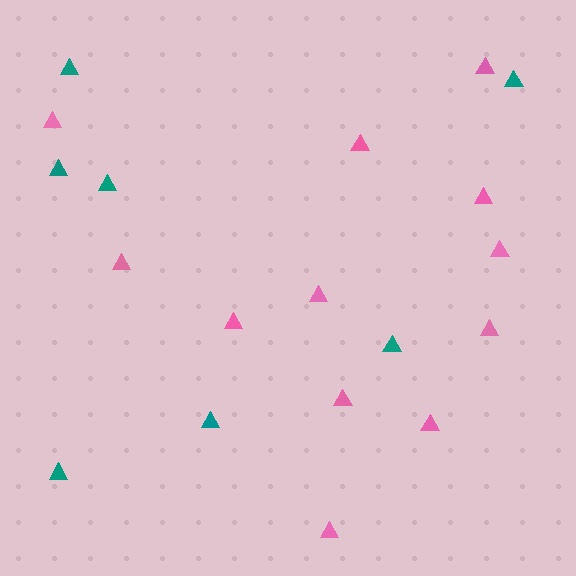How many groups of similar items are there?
There are 2 groups: one group of teal triangles (7) and one group of pink triangles (12).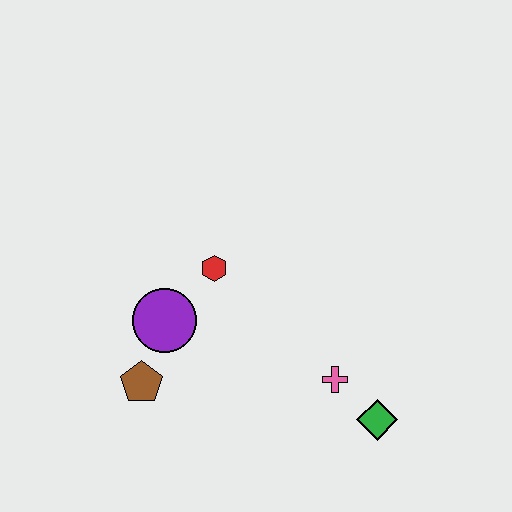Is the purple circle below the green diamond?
No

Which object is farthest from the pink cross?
The brown pentagon is farthest from the pink cross.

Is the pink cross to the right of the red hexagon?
Yes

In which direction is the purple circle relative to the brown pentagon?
The purple circle is above the brown pentagon.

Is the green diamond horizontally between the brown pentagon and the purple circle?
No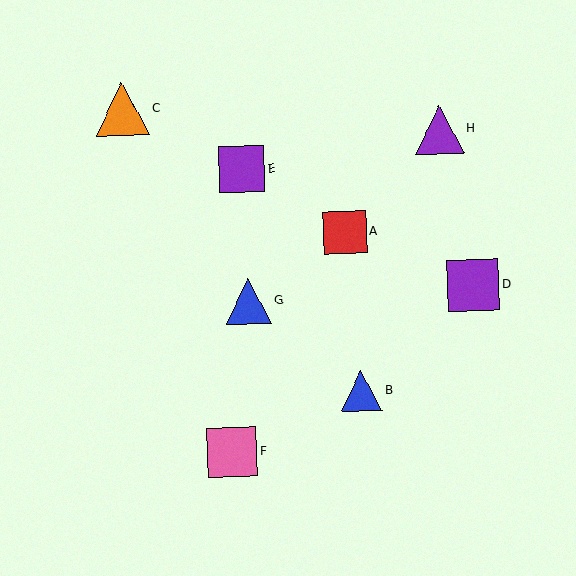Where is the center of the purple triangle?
The center of the purple triangle is at (439, 130).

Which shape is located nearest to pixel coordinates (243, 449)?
The pink square (labeled F) at (232, 452) is nearest to that location.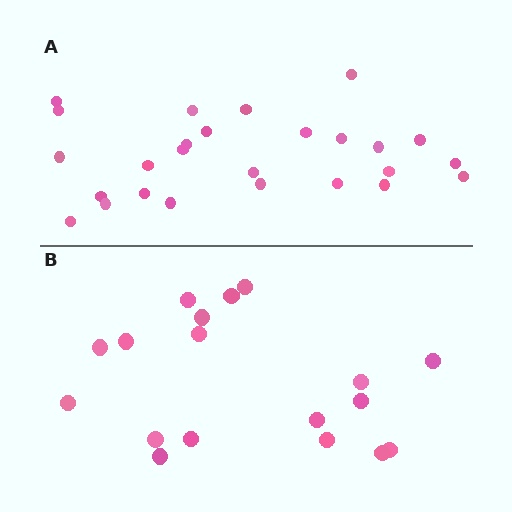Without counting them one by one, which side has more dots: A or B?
Region A (the top region) has more dots.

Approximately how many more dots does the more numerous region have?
Region A has roughly 8 or so more dots than region B.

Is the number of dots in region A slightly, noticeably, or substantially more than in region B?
Region A has noticeably more, but not dramatically so. The ratio is roughly 1.4 to 1.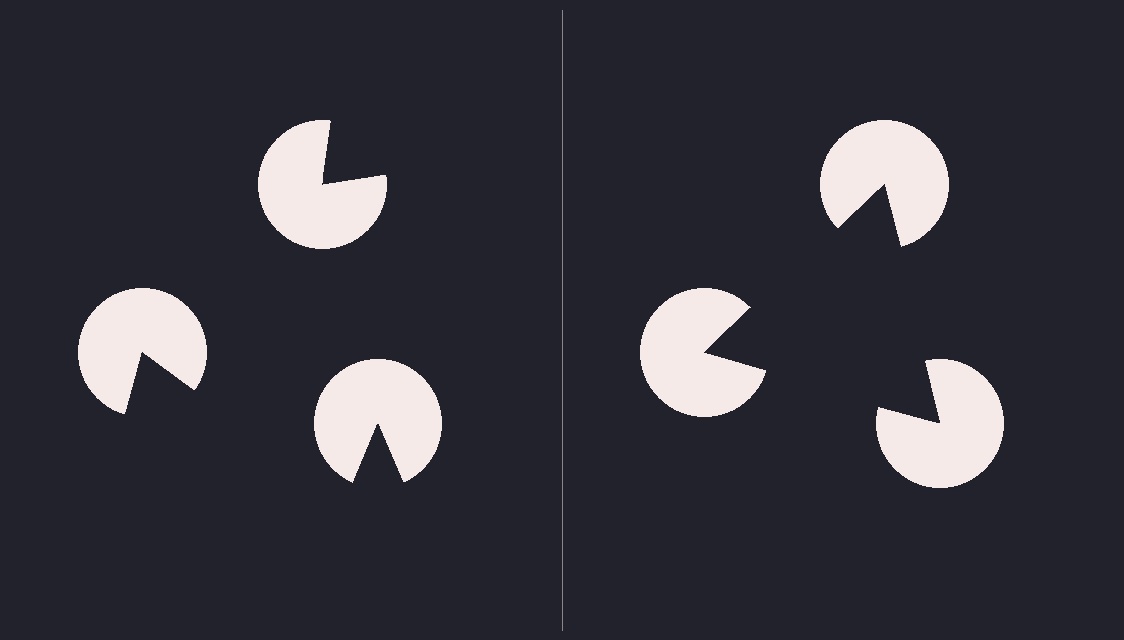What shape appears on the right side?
An illusory triangle.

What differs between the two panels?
The pac-man discs are positioned identically on both sides; only the wedge orientations differ. On the right they align to a triangle; on the left they are misaligned.